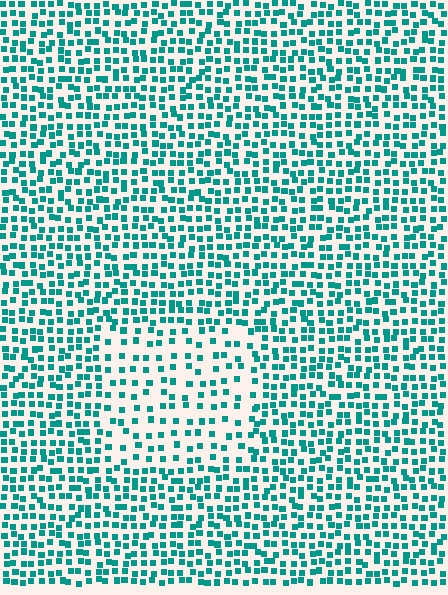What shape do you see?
I see a rectangle.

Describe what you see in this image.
The image contains small teal elements arranged at two different densities. A rectangle-shaped region is visible where the elements are less densely packed than the surrounding area.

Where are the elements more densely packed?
The elements are more densely packed outside the rectangle boundary.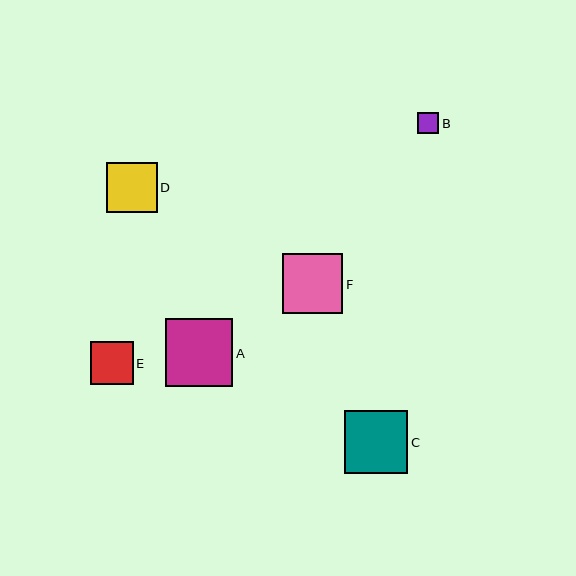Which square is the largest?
Square A is the largest with a size of approximately 67 pixels.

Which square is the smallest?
Square B is the smallest with a size of approximately 21 pixels.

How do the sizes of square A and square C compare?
Square A and square C are approximately the same size.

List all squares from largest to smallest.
From largest to smallest: A, C, F, D, E, B.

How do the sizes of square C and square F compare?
Square C and square F are approximately the same size.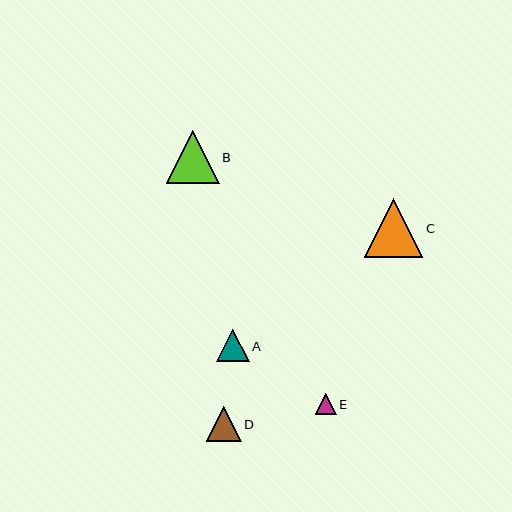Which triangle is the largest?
Triangle C is the largest with a size of approximately 58 pixels.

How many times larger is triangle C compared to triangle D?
Triangle C is approximately 1.7 times the size of triangle D.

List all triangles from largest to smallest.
From largest to smallest: C, B, D, A, E.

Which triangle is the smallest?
Triangle E is the smallest with a size of approximately 21 pixels.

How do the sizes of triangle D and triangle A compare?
Triangle D and triangle A are approximately the same size.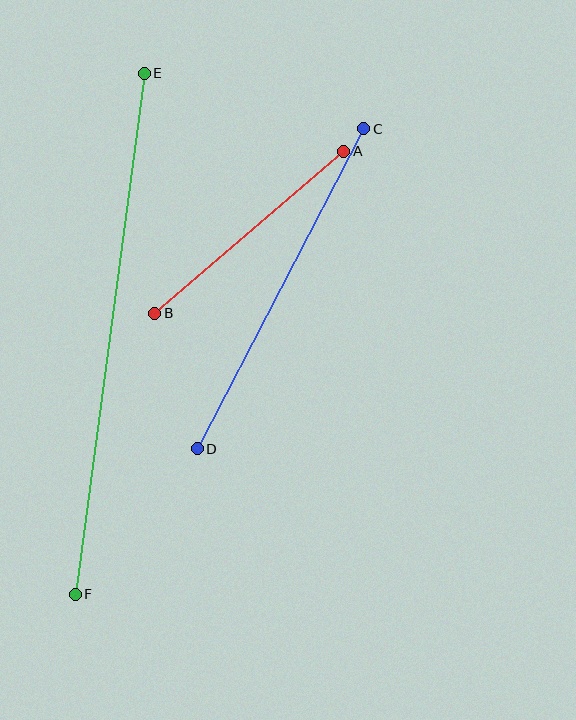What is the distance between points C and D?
The distance is approximately 361 pixels.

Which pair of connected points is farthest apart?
Points E and F are farthest apart.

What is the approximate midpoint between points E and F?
The midpoint is at approximately (110, 334) pixels.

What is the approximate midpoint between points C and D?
The midpoint is at approximately (281, 289) pixels.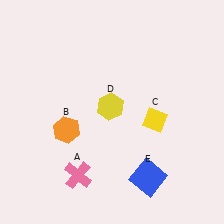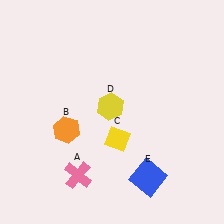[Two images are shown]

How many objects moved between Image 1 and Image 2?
1 object moved between the two images.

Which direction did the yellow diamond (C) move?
The yellow diamond (C) moved left.